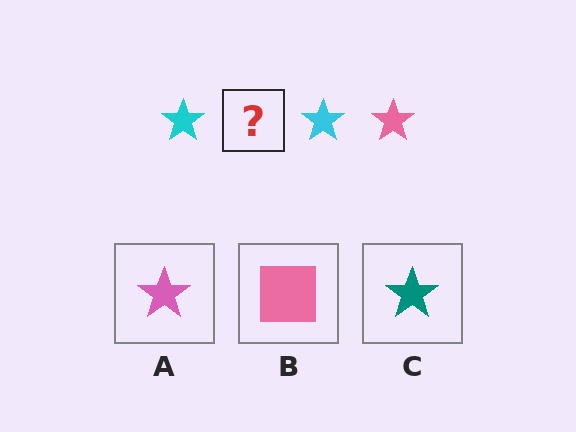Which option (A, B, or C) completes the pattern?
A.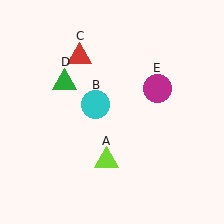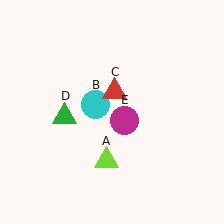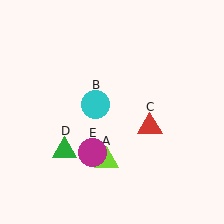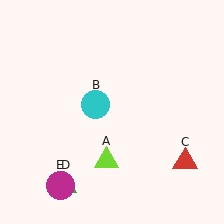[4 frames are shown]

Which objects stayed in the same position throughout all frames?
Lime triangle (object A) and cyan circle (object B) remained stationary.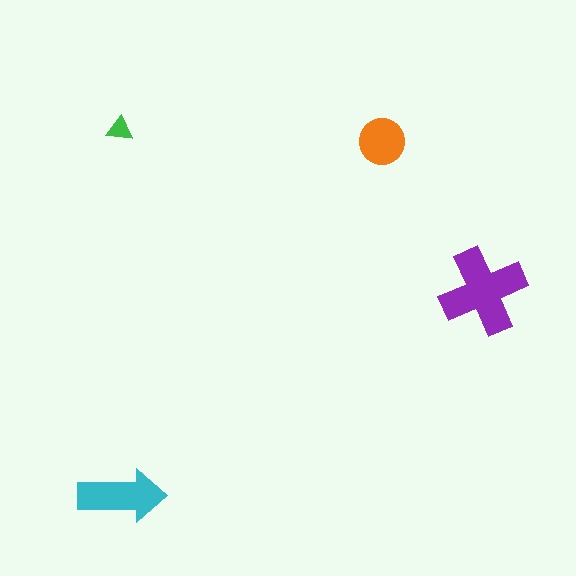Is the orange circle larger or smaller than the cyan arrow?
Smaller.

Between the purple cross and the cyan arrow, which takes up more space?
The purple cross.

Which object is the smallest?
The green triangle.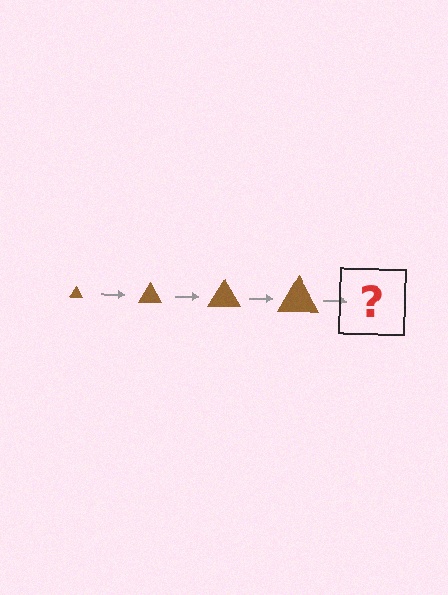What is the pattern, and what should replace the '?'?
The pattern is that the triangle gets progressively larger each step. The '?' should be a brown triangle, larger than the previous one.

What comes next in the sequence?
The next element should be a brown triangle, larger than the previous one.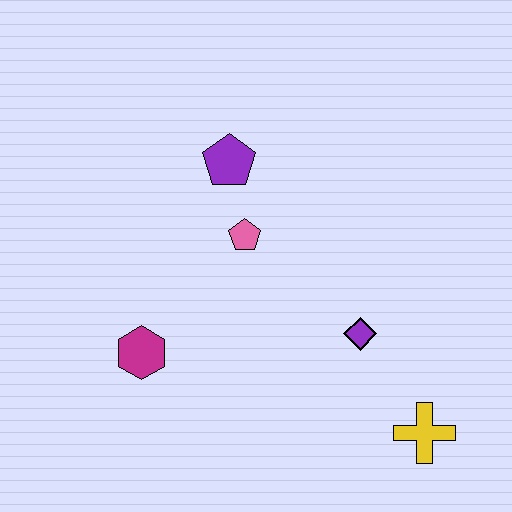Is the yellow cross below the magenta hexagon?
Yes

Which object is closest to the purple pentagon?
The pink pentagon is closest to the purple pentagon.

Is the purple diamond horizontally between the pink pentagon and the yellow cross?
Yes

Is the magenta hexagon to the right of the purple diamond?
No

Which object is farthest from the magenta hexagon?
The yellow cross is farthest from the magenta hexagon.